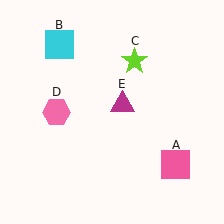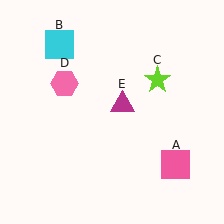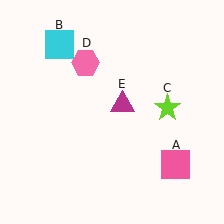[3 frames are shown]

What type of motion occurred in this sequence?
The lime star (object C), pink hexagon (object D) rotated clockwise around the center of the scene.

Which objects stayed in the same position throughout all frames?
Pink square (object A) and cyan square (object B) and magenta triangle (object E) remained stationary.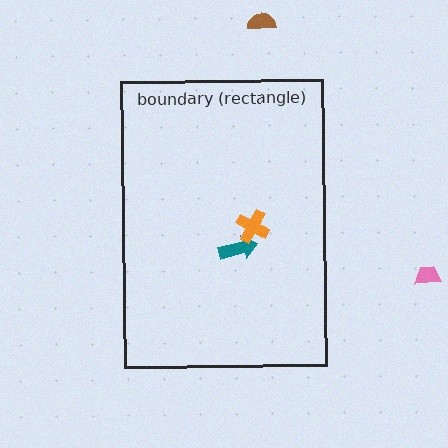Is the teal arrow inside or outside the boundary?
Inside.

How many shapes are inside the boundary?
2 inside, 2 outside.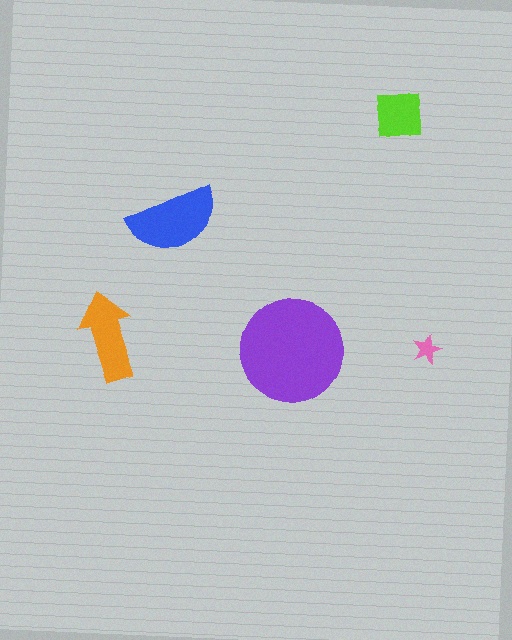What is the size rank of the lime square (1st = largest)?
4th.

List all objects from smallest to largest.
The pink star, the lime square, the orange arrow, the blue semicircle, the purple circle.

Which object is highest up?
The lime square is topmost.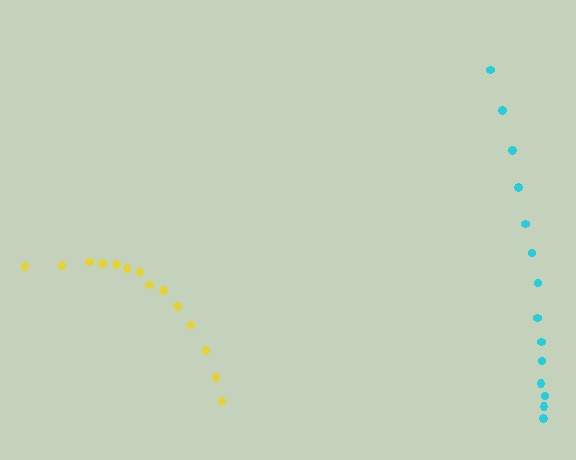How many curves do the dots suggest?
There are 2 distinct paths.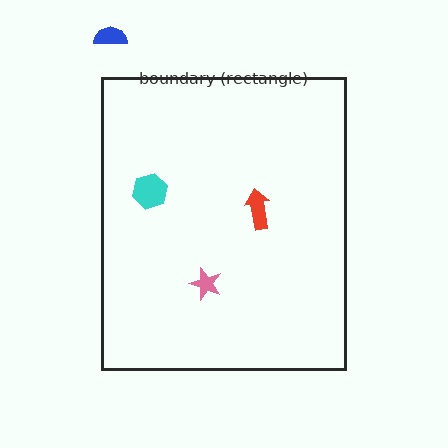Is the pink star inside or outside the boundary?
Inside.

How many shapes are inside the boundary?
3 inside, 1 outside.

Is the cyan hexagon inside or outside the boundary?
Inside.